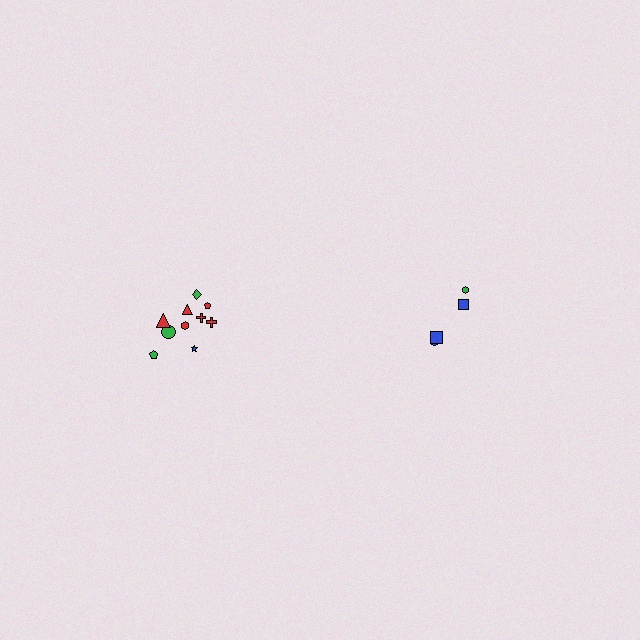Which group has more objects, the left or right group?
The left group.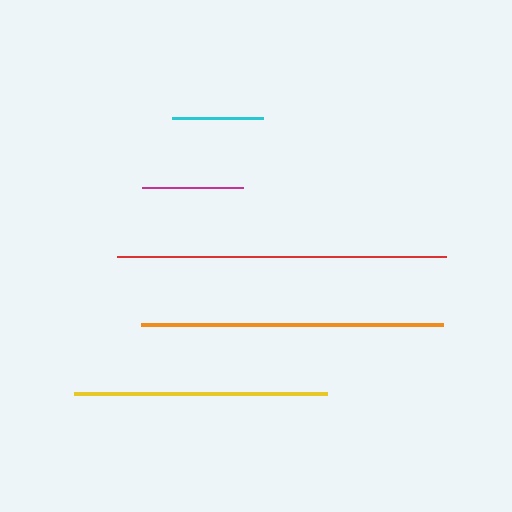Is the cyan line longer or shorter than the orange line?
The orange line is longer than the cyan line.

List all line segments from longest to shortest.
From longest to shortest: red, orange, yellow, magenta, cyan.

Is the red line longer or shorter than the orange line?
The red line is longer than the orange line.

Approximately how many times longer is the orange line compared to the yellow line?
The orange line is approximately 1.2 times the length of the yellow line.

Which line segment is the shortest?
The cyan line is the shortest at approximately 91 pixels.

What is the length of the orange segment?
The orange segment is approximately 302 pixels long.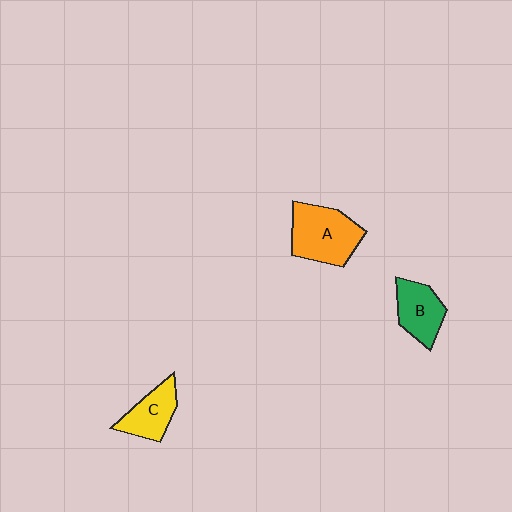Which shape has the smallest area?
Shape C (yellow).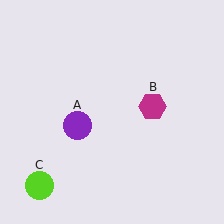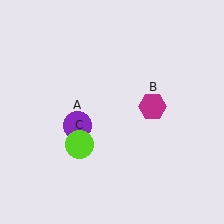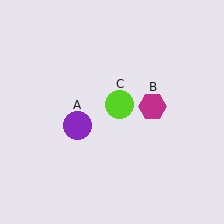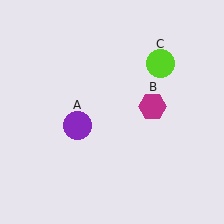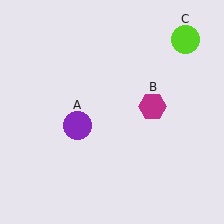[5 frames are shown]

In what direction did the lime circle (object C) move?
The lime circle (object C) moved up and to the right.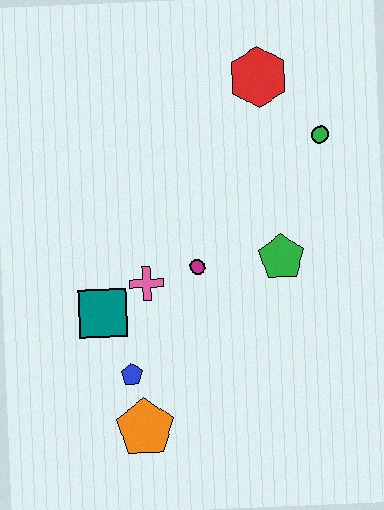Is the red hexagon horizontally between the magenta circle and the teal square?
No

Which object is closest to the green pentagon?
The magenta circle is closest to the green pentagon.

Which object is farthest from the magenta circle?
The red hexagon is farthest from the magenta circle.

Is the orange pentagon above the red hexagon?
No